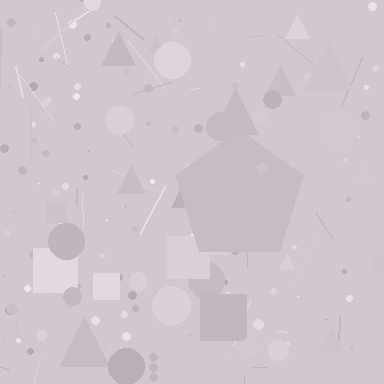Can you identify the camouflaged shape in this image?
The camouflaged shape is a pentagon.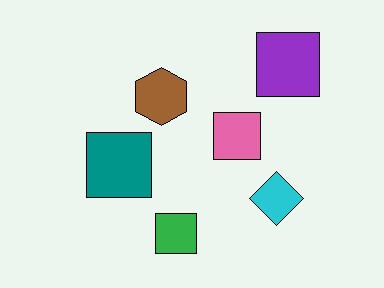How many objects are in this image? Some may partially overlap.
There are 6 objects.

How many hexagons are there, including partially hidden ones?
There is 1 hexagon.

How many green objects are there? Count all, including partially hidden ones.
There is 1 green object.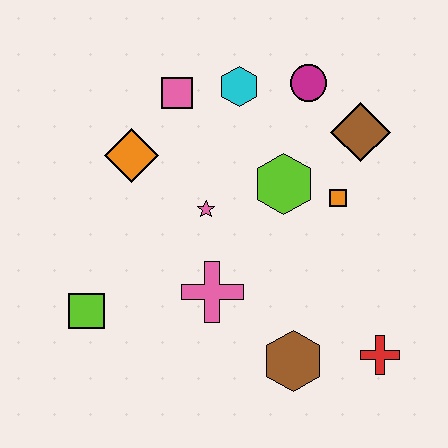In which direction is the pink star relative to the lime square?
The pink star is to the right of the lime square.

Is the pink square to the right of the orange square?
No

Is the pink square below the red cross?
No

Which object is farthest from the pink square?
The red cross is farthest from the pink square.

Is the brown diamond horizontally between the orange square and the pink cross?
No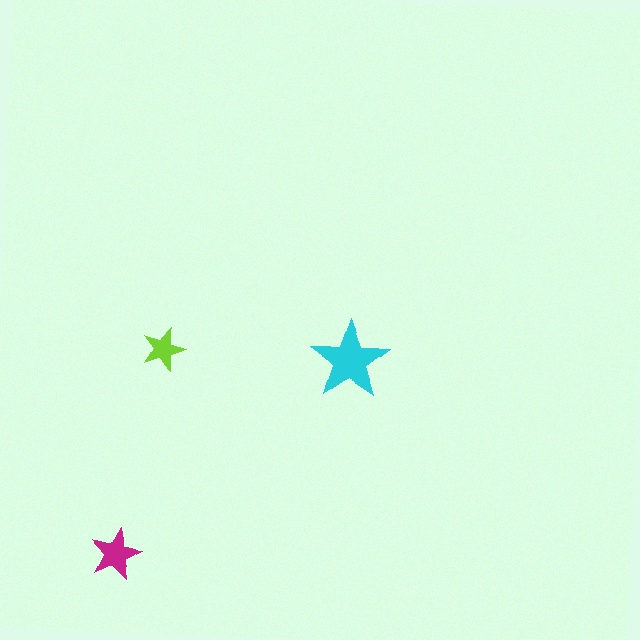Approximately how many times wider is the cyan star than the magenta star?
About 1.5 times wider.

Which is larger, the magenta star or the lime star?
The magenta one.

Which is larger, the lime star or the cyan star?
The cyan one.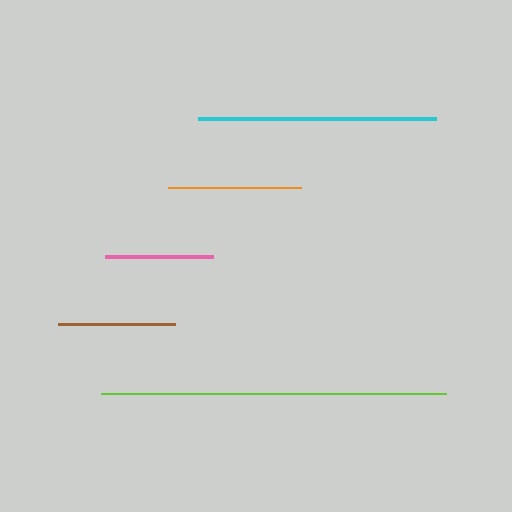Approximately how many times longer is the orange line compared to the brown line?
The orange line is approximately 1.1 times the length of the brown line.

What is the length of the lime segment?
The lime segment is approximately 345 pixels long.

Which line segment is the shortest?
The pink line is the shortest at approximately 108 pixels.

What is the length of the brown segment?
The brown segment is approximately 117 pixels long.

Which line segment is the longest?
The lime line is the longest at approximately 345 pixels.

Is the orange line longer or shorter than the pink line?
The orange line is longer than the pink line.